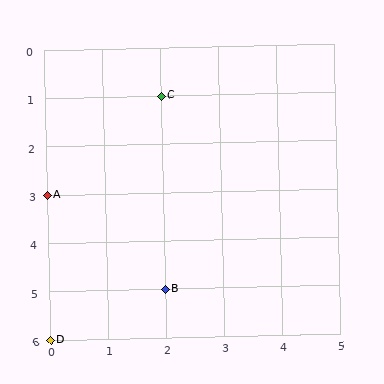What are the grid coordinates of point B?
Point B is at grid coordinates (2, 5).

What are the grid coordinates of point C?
Point C is at grid coordinates (2, 1).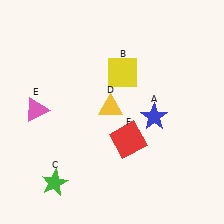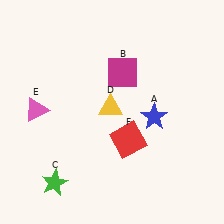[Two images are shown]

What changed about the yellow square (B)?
In Image 1, B is yellow. In Image 2, it changed to magenta.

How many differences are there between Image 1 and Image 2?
There is 1 difference between the two images.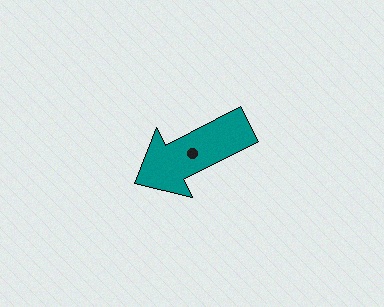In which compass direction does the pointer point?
Southwest.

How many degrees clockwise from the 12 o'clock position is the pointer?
Approximately 243 degrees.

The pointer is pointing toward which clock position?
Roughly 8 o'clock.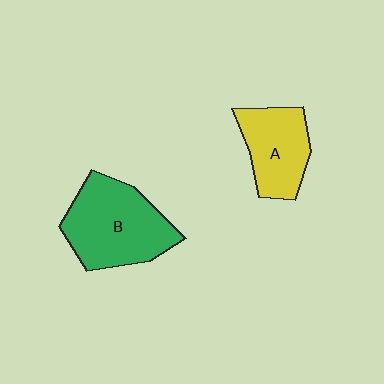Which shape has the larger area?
Shape B (green).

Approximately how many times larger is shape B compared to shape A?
Approximately 1.5 times.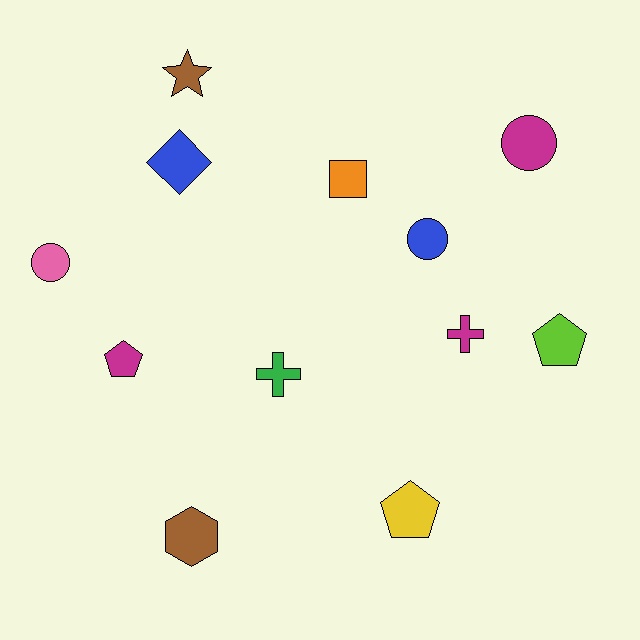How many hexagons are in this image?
There is 1 hexagon.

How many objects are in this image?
There are 12 objects.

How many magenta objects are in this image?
There are 3 magenta objects.